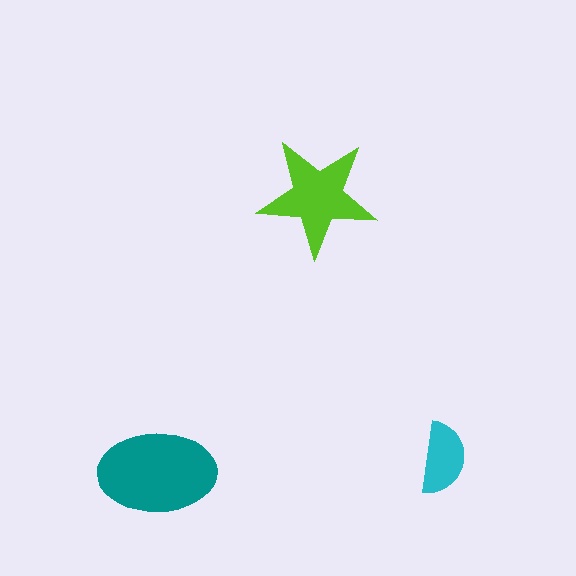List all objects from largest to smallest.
The teal ellipse, the lime star, the cyan semicircle.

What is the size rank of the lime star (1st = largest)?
2nd.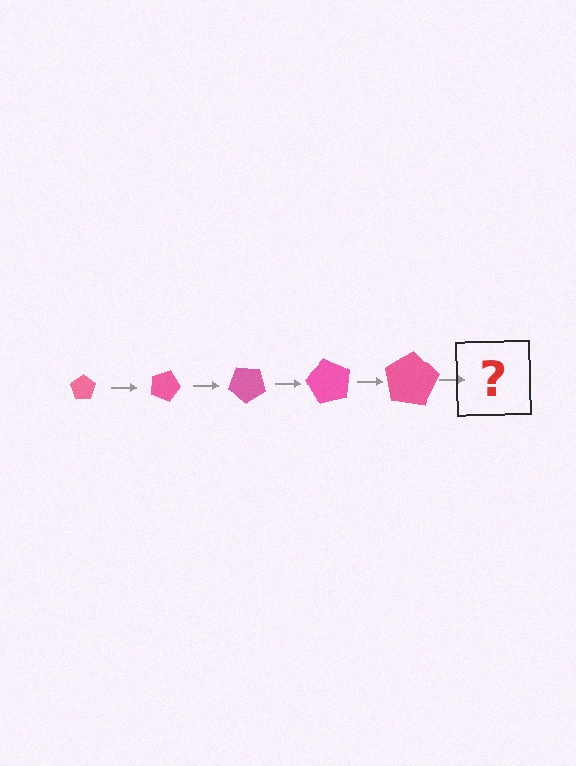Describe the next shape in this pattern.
It should be a pentagon, larger than the previous one and rotated 100 degrees from the start.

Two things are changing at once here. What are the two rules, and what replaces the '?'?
The two rules are that the pentagon grows larger each step and it rotates 20 degrees each step. The '?' should be a pentagon, larger than the previous one and rotated 100 degrees from the start.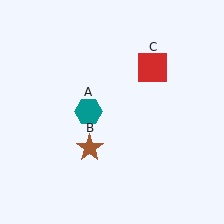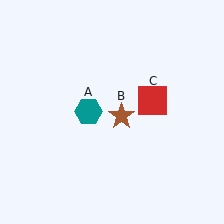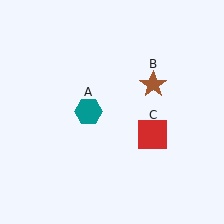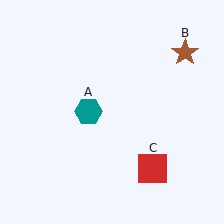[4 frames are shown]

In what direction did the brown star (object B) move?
The brown star (object B) moved up and to the right.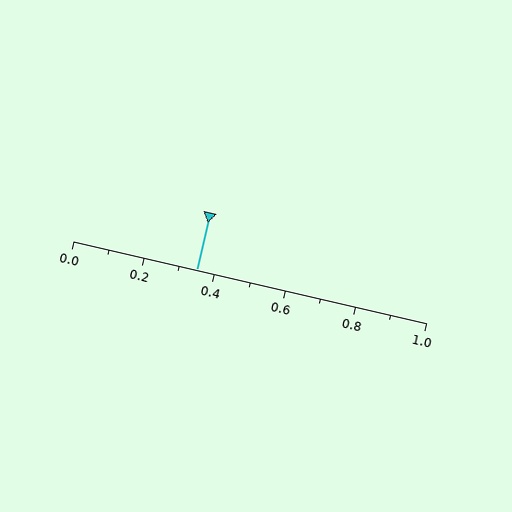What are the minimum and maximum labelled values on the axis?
The axis runs from 0.0 to 1.0.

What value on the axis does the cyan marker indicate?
The marker indicates approximately 0.35.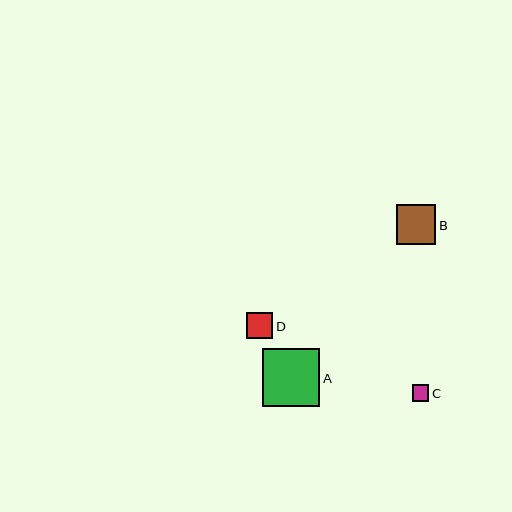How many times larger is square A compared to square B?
Square A is approximately 1.4 times the size of square B.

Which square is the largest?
Square A is the largest with a size of approximately 57 pixels.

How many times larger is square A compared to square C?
Square A is approximately 3.4 times the size of square C.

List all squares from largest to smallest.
From largest to smallest: A, B, D, C.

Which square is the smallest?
Square C is the smallest with a size of approximately 17 pixels.